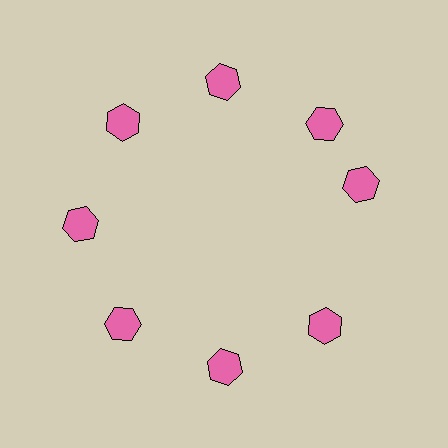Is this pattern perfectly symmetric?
No. The 8 pink hexagons are arranged in a ring, but one element near the 3 o'clock position is rotated out of alignment along the ring, breaking the 8-fold rotational symmetry.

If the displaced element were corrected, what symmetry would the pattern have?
It would have 8-fold rotational symmetry — the pattern would map onto itself every 45 degrees.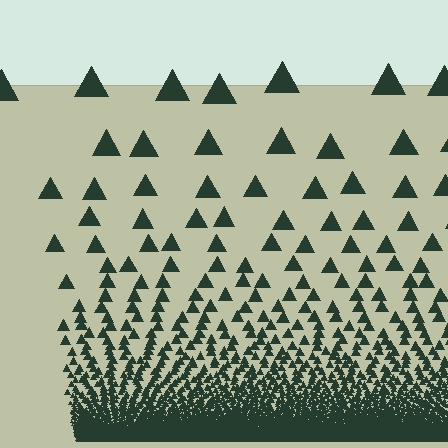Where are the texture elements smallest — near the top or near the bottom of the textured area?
Near the bottom.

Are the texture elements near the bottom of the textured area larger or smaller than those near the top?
Smaller. The gradient is inverted — elements near the bottom are smaller and denser.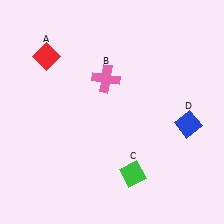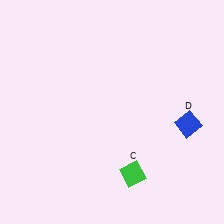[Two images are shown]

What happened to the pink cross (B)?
The pink cross (B) was removed in Image 2. It was in the top-left area of Image 1.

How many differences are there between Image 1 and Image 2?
There are 2 differences between the two images.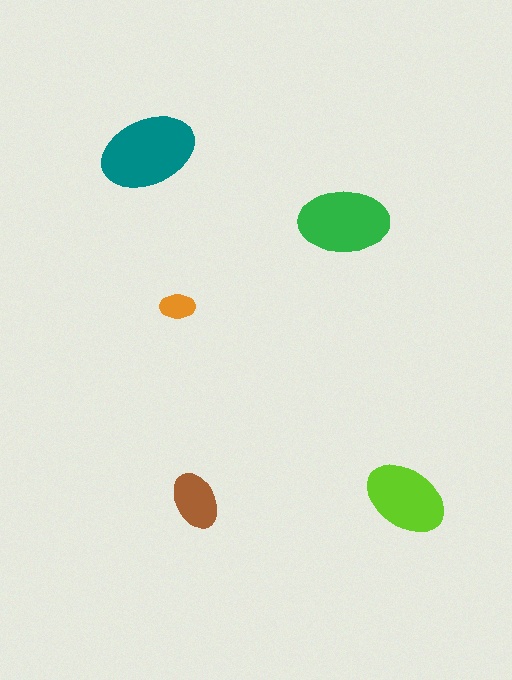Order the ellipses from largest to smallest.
the teal one, the green one, the lime one, the brown one, the orange one.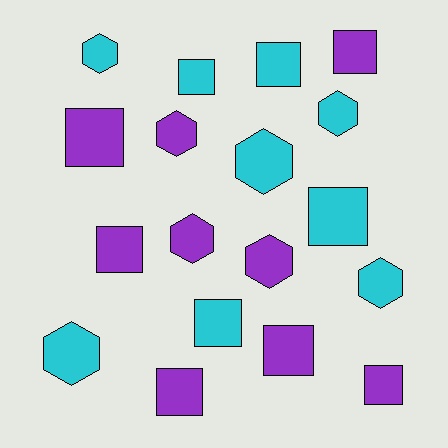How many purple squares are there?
There are 6 purple squares.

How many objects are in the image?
There are 18 objects.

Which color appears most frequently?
Purple, with 9 objects.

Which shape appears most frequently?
Square, with 10 objects.